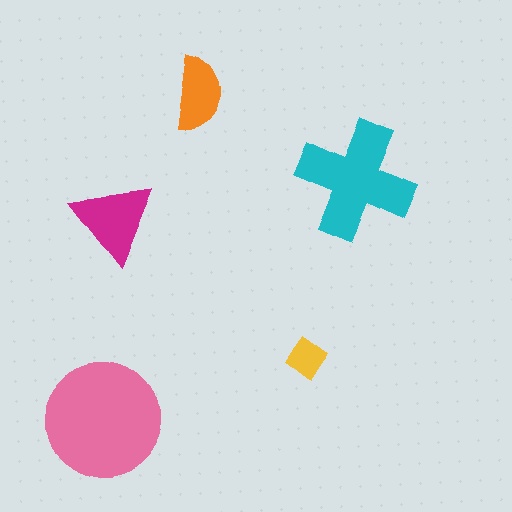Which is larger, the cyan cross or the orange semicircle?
The cyan cross.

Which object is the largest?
The pink circle.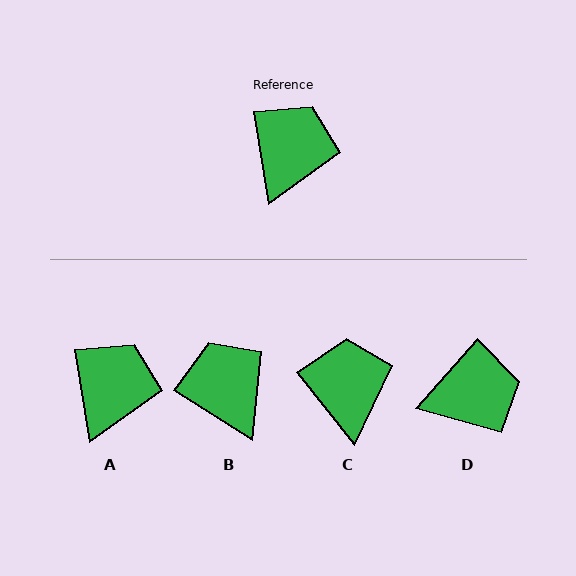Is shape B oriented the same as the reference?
No, it is off by about 49 degrees.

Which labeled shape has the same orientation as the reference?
A.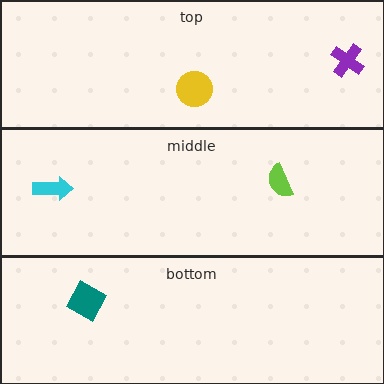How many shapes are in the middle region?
2.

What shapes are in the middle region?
The cyan arrow, the lime semicircle.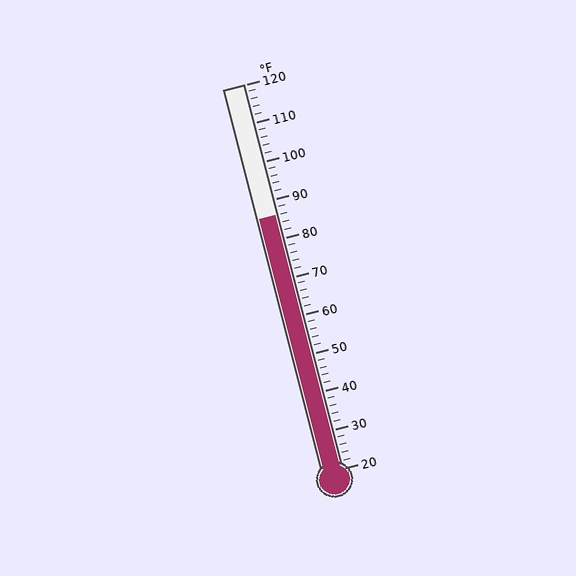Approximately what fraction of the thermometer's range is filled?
The thermometer is filled to approximately 65% of its range.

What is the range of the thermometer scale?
The thermometer scale ranges from 20°F to 120°F.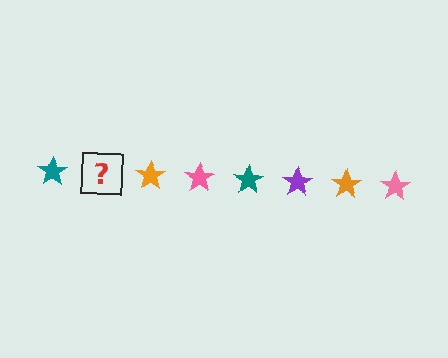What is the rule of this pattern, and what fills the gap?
The rule is that the pattern cycles through teal, purple, orange, pink stars. The gap should be filled with a purple star.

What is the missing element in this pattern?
The missing element is a purple star.